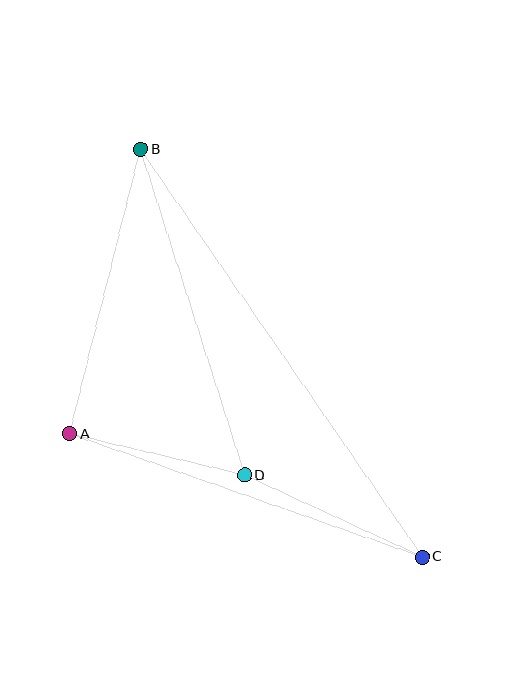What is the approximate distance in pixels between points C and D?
The distance between C and D is approximately 195 pixels.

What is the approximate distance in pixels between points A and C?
The distance between A and C is approximately 373 pixels.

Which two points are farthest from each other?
Points B and C are farthest from each other.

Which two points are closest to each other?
Points A and D are closest to each other.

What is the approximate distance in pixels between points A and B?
The distance between A and B is approximately 293 pixels.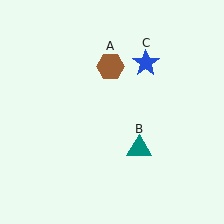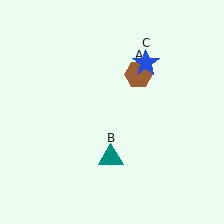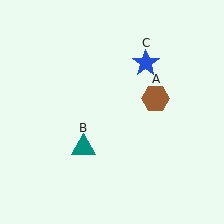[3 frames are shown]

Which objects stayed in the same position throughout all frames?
Blue star (object C) remained stationary.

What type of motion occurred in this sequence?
The brown hexagon (object A), teal triangle (object B) rotated clockwise around the center of the scene.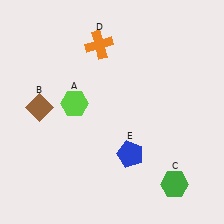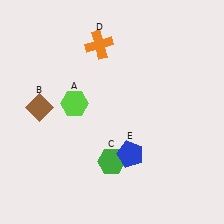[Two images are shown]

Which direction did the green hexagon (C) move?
The green hexagon (C) moved left.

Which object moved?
The green hexagon (C) moved left.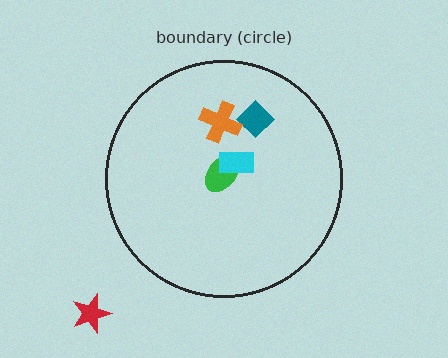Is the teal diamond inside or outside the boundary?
Inside.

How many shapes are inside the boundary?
4 inside, 1 outside.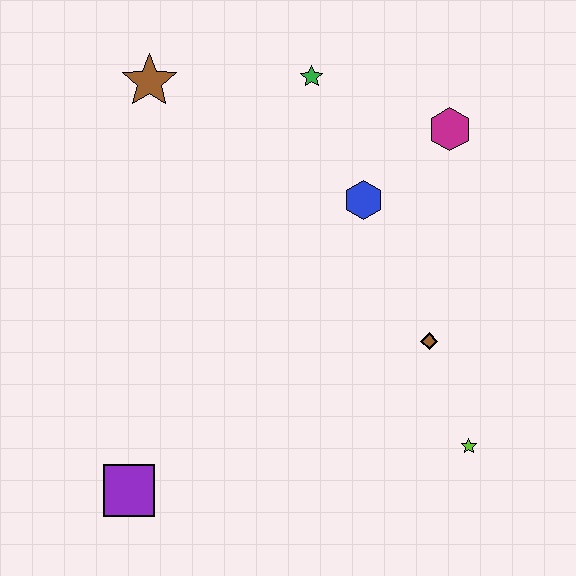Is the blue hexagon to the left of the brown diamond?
Yes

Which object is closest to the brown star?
The green star is closest to the brown star.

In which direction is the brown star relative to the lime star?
The brown star is above the lime star.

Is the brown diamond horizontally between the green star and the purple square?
No